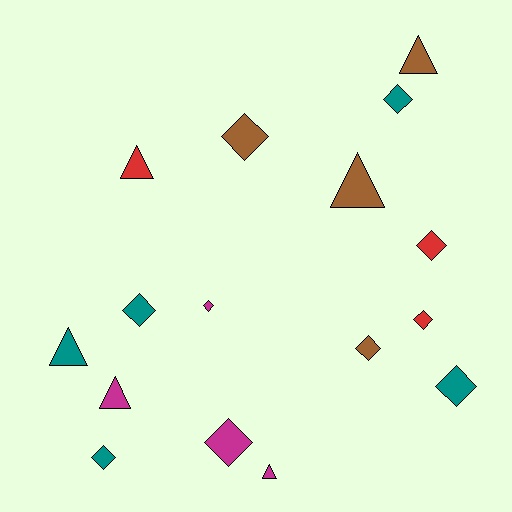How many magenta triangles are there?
There are 2 magenta triangles.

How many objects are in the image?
There are 16 objects.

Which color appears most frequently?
Teal, with 5 objects.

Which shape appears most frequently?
Diamond, with 10 objects.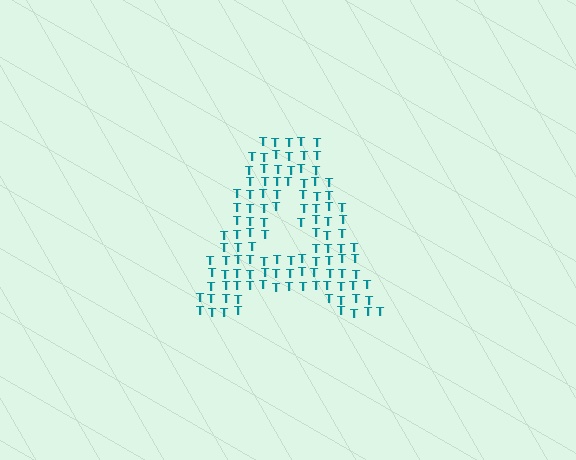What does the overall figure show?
The overall figure shows the letter A.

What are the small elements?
The small elements are letter T's.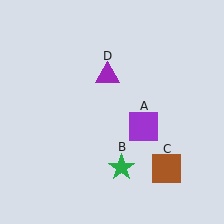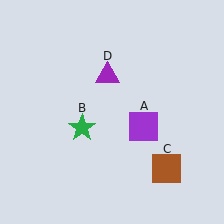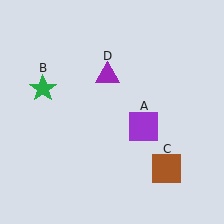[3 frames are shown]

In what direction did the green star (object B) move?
The green star (object B) moved up and to the left.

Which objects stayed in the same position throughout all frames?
Purple square (object A) and brown square (object C) and purple triangle (object D) remained stationary.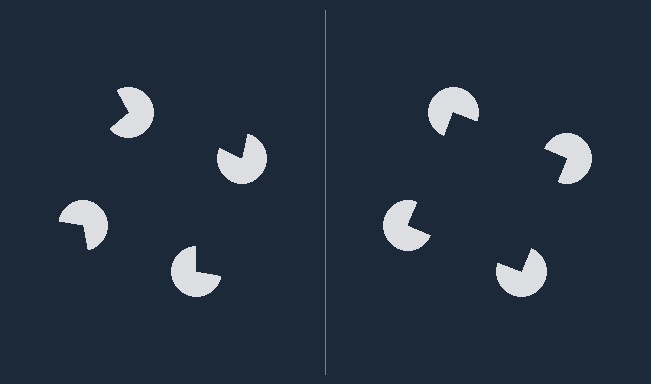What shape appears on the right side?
An illusory square.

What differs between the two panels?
The pac-man discs are positioned identically on both sides; only the wedge orientations differ. On the right they align to a square; on the left they are misaligned.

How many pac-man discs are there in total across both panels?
8 — 4 on each side.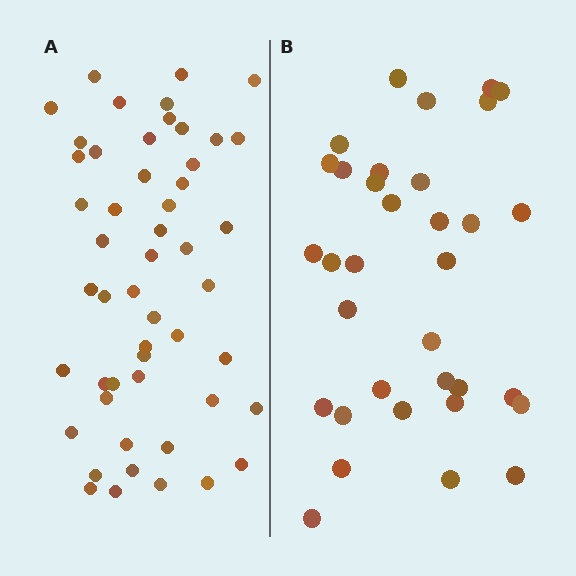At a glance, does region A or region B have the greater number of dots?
Region A (the left region) has more dots.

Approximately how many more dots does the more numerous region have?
Region A has approximately 15 more dots than region B.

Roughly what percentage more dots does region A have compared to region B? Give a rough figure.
About 50% more.